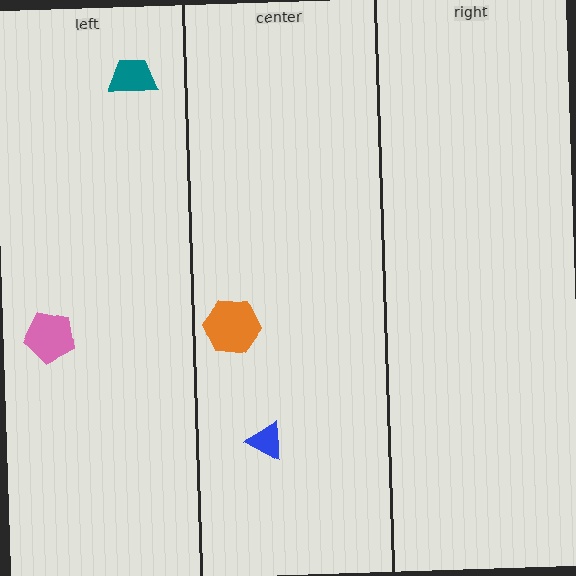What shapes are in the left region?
The pink pentagon, the teal trapezoid.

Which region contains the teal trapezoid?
The left region.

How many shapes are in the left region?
2.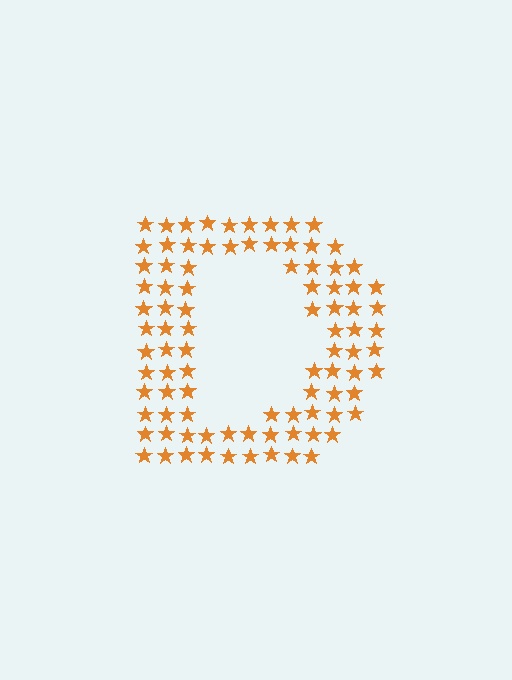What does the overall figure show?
The overall figure shows the letter D.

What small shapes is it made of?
It is made of small stars.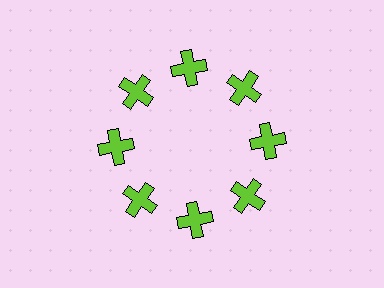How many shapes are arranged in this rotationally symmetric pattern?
There are 8 shapes, arranged in 8 groups of 1.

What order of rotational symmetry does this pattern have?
This pattern has 8-fold rotational symmetry.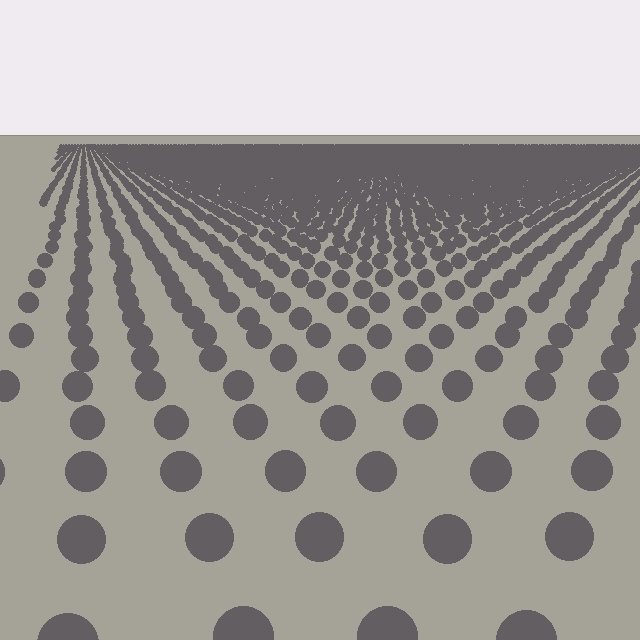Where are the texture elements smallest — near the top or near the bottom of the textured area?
Near the top.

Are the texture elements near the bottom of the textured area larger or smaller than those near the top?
Larger. Near the bottom, elements are closer to the viewer and appear at a bigger on-screen size.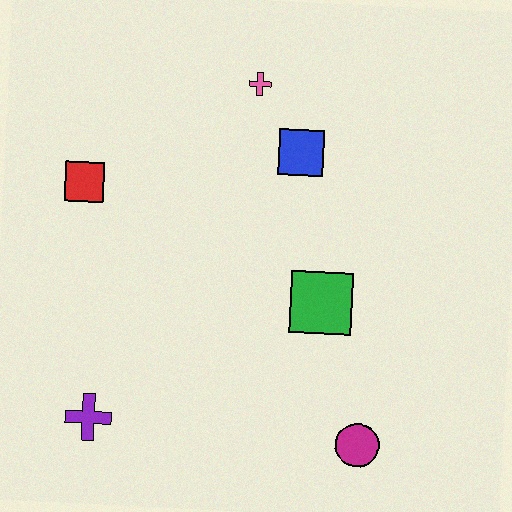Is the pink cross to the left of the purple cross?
No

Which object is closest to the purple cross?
The red square is closest to the purple cross.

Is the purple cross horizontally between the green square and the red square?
Yes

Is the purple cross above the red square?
No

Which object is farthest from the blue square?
The purple cross is farthest from the blue square.